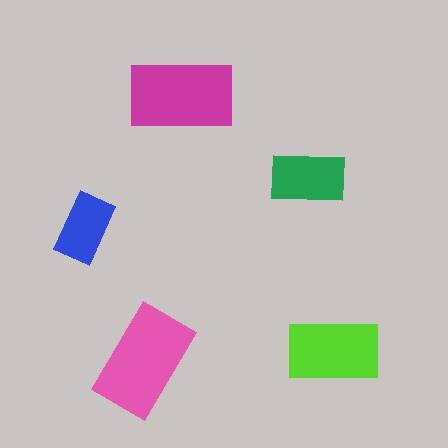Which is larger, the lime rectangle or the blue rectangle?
The lime one.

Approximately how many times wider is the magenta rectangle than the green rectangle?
About 1.5 times wider.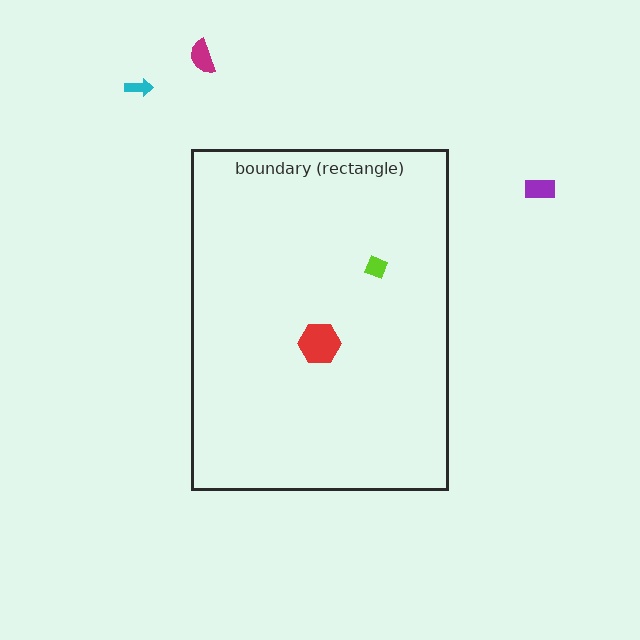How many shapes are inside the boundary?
2 inside, 3 outside.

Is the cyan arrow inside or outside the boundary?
Outside.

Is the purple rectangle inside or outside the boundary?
Outside.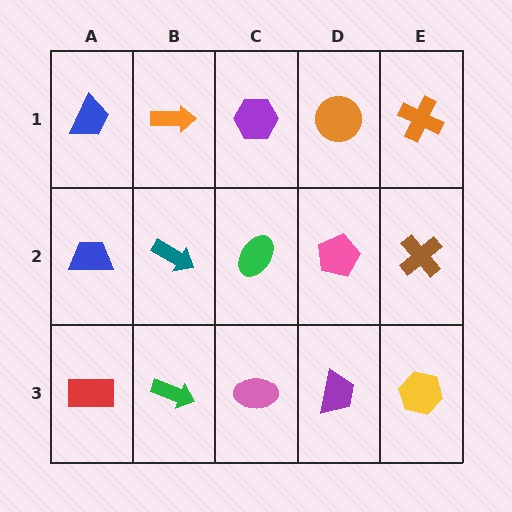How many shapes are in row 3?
5 shapes.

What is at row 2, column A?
A blue trapezoid.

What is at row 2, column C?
A green ellipse.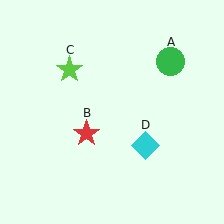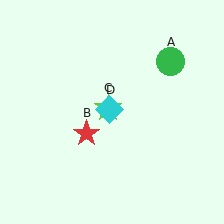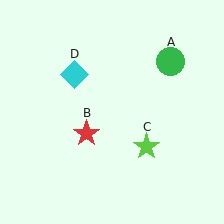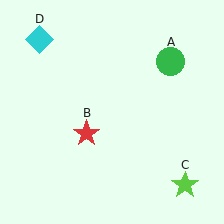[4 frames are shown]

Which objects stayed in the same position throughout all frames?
Green circle (object A) and red star (object B) remained stationary.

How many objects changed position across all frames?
2 objects changed position: lime star (object C), cyan diamond (object D).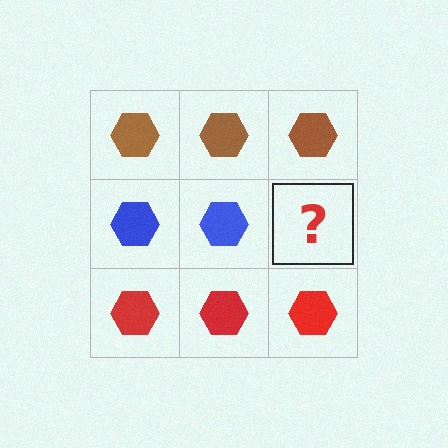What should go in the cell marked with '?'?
The missing cell should contain a blue hexagon.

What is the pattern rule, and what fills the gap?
The rule is that each row has a consistent color. The gap should be filled with a blue hexagon.